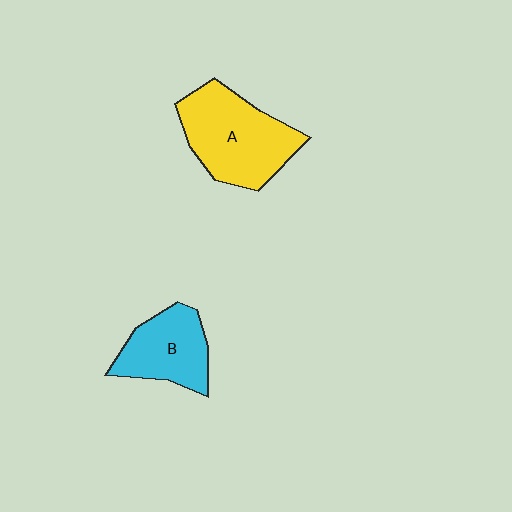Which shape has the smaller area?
Shape B (cyan).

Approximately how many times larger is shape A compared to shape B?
Approximately 1.5 times.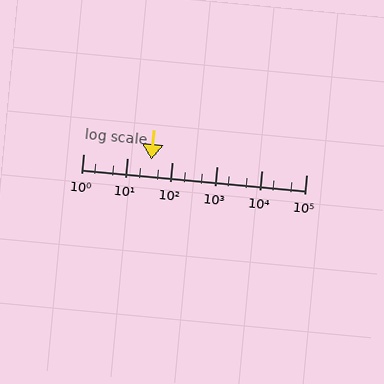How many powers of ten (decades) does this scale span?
The scale spans 5 decades, from 1 to 100000.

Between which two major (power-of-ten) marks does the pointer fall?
The pointer is between 10 and 100.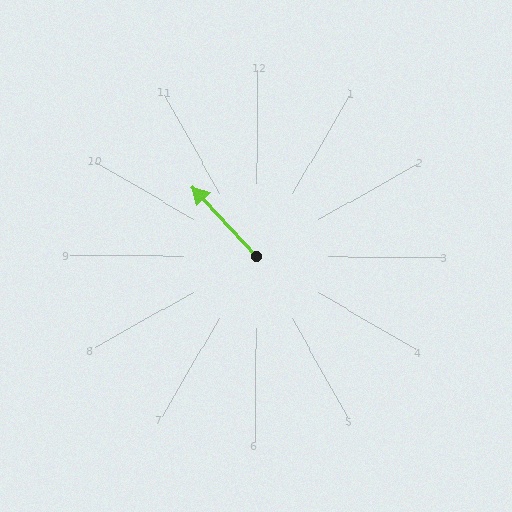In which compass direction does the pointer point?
Northwest.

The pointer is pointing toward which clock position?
Roughly 11 o'clock.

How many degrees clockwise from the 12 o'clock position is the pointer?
Approximately 317 degrees.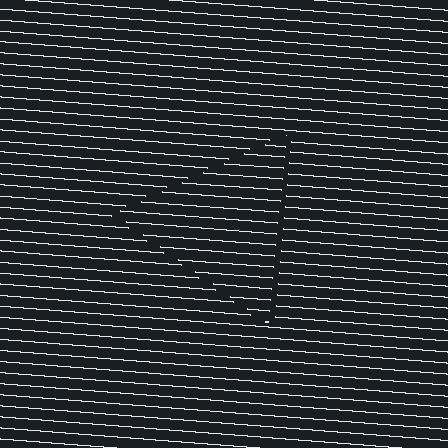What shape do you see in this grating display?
An illusory triangle. The interior of the shape contains the same grating, shifted by half a period — the contour is defined by the phase discontinuity where line-ends from the inner and outer gratings abut.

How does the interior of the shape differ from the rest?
The interior of the shape contains the same grating, shifted by half a period — the contour is defined by the phase discontinuity where line-ends from the inner and outer gratings abut.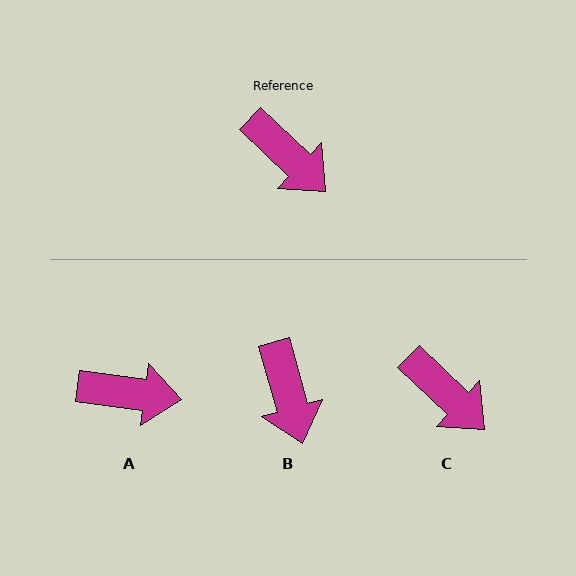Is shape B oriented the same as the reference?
No, it is off by about 31 degrees.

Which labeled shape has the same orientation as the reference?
C.